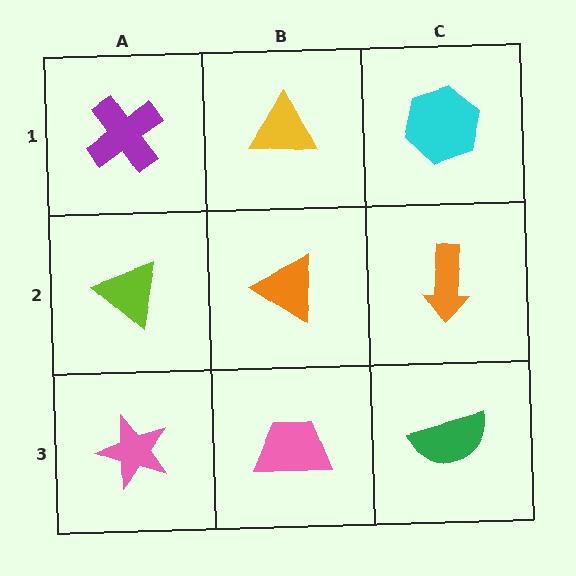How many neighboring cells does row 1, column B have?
3.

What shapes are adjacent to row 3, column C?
An orange arrow (row 2, column C), a pink trapezoid (row 3, column B).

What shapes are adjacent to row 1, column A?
A lime triangle (row 2, column A), a yellow triangle (row 1, column B).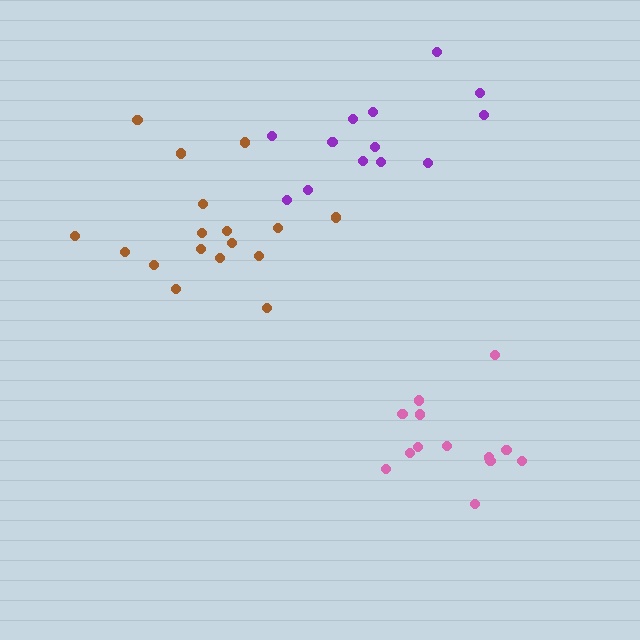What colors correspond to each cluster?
The clusters are colored: pink, brown, purple.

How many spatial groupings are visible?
There are 3 spatial groupings.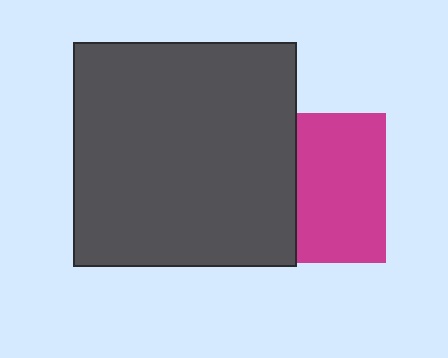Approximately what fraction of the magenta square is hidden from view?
Roughly 41% of the magenta square is hidden behind the dark gray square.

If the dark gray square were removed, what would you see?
You would see the complete magenta square.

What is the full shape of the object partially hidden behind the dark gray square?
The partially hidden object is a magenta square.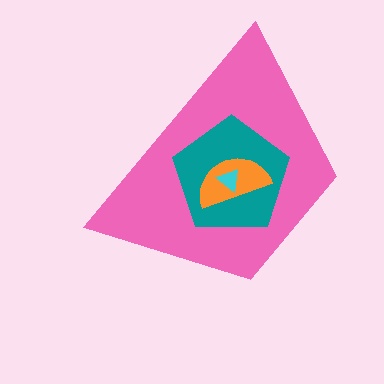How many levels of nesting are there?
4.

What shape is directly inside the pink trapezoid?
The teal pentagon.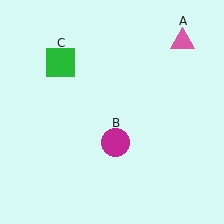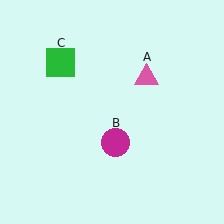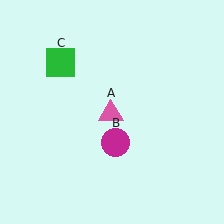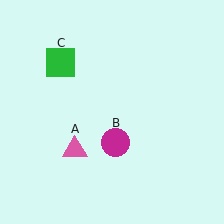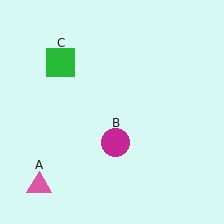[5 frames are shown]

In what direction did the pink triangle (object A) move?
The pink triangle (object A) moved down and to the left.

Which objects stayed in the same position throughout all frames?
Magenta circle (object B) and green square (object C) remained stationary.